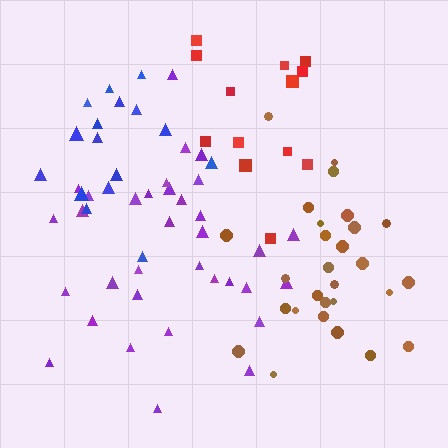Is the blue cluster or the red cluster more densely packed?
Blue.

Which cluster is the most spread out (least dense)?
Red.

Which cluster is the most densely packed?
Purple.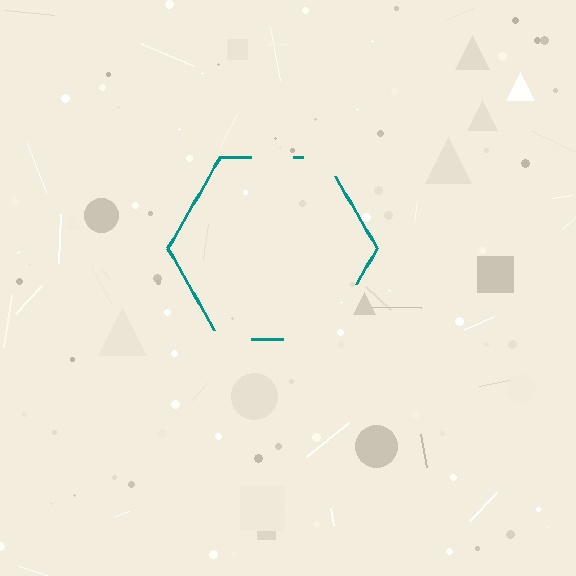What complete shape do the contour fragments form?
The contour fragments form a hexagon.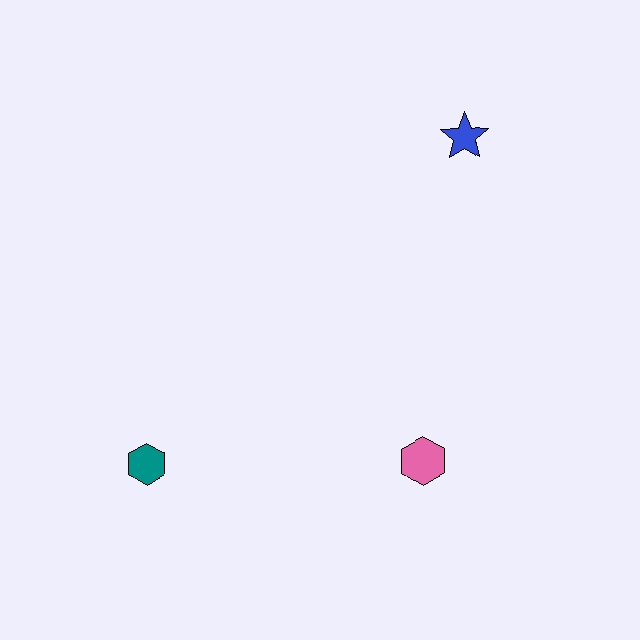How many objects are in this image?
There are 3 objects.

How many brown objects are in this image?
There are no brown objects.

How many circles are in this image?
There are no circles.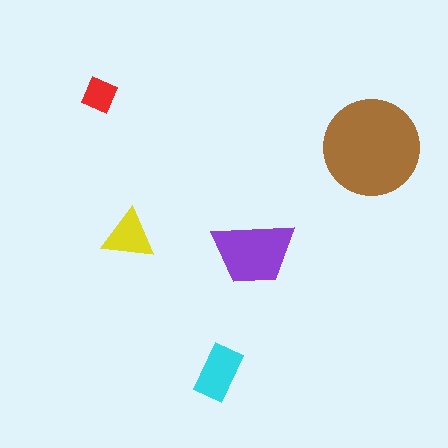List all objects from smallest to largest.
The red diamond, the yellow triangle, the cyan rectangle, the purple trapezoid, the brown circle.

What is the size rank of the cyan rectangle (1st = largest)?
3rd.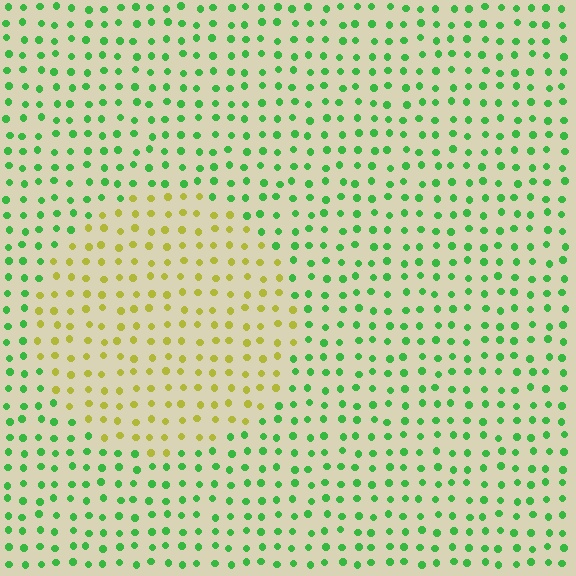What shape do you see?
I see a circle.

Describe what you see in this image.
The image is filled with small green elements in a uniform arrangement. A circle-shaped region is visible where the elements are tinted to a slightly different hue, forming a subtle color boundary.